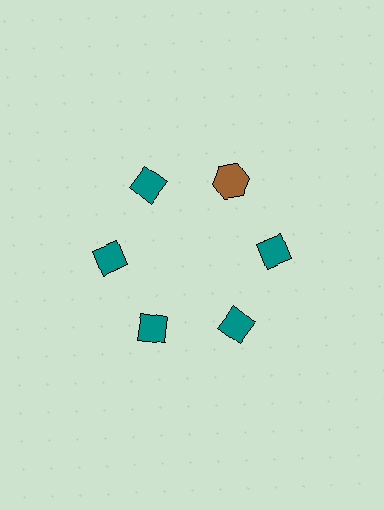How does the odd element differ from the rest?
It differs in both color (brown instead of teal) and shape (hexagon instead of diamond).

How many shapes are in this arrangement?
There are 6 shapes arranged in a ring pattern.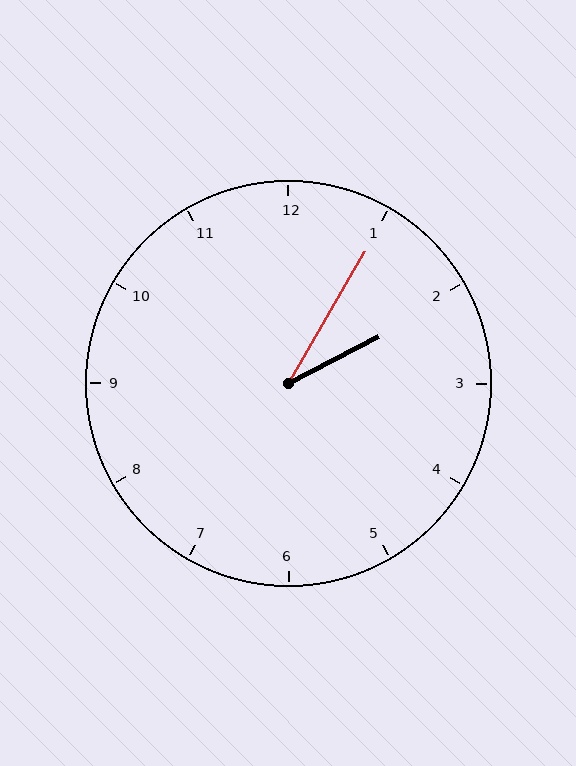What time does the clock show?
2:05.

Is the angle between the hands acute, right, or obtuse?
It is acute.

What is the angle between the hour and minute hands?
Approximately 32 degrees.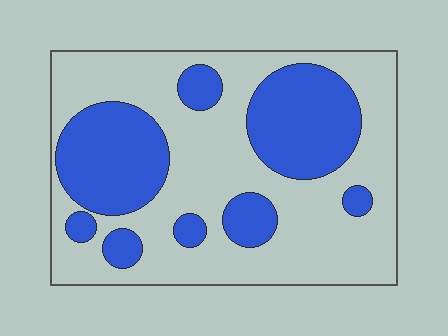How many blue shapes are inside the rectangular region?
8.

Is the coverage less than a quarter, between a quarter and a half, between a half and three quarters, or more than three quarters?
Between a quarter and a half.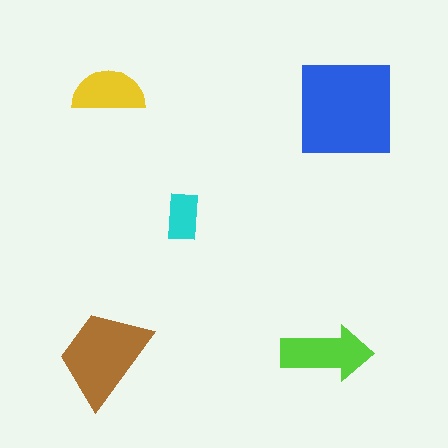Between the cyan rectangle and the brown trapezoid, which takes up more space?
The brown trapezoid.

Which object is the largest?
The blue square.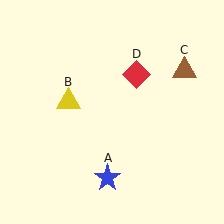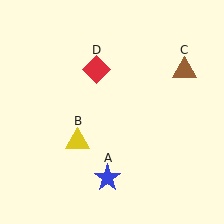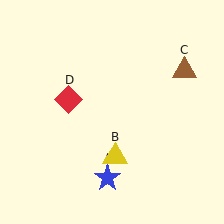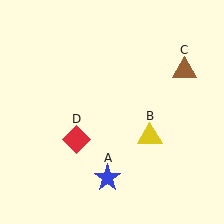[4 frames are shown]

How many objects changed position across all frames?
2 objects changed position: yellow triangle (object B), red diamond (object D).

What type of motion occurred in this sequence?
The yellow triangle (object B), red diamond (object D) rotated counterclockwise around the center of the scene.